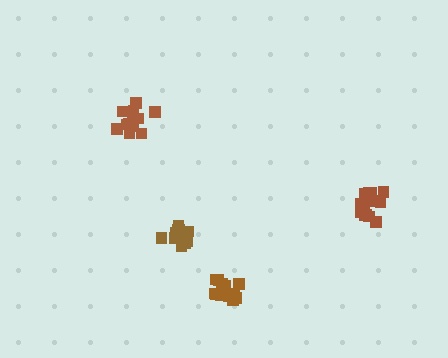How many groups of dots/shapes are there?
There are 4 groups.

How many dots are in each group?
Group 1: 12 dots, Group 2: 17 dots, Group 3: 14 dots, Group 4: 12 dots (55 total).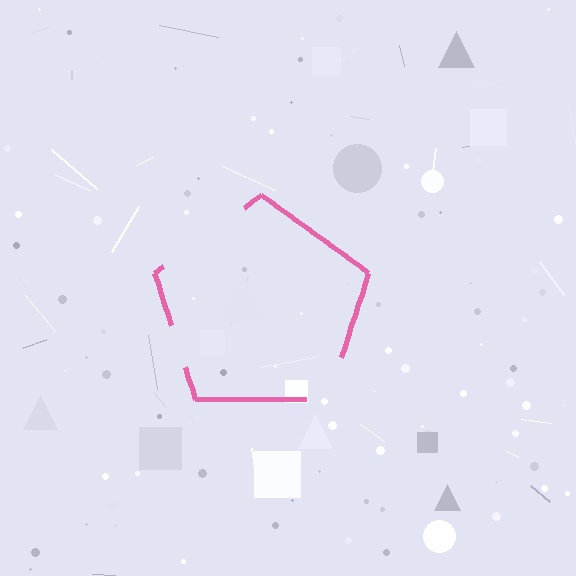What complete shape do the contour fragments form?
The contour fragments form a pentagon.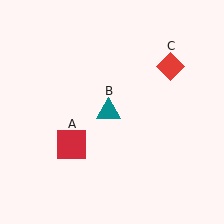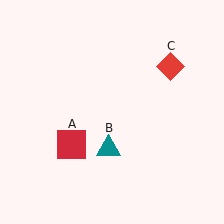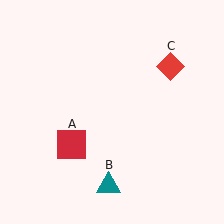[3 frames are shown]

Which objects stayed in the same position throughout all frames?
Red square (object A) and red diamond (object C) remained stationary.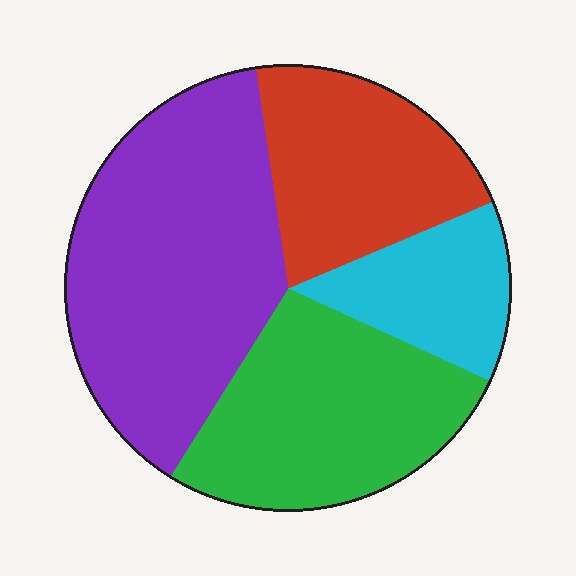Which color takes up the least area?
Cyan, at roughly 15%.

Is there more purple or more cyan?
Purple.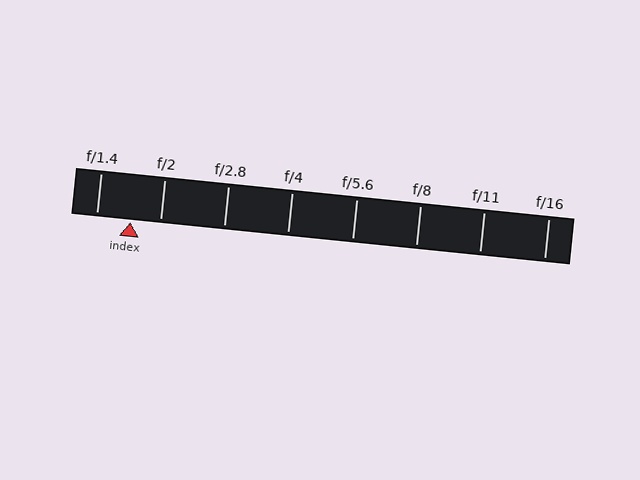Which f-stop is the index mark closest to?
The index mark is closest to f/2.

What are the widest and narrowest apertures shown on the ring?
The widest aperture shown is f/1.4 and the narrowest is f/16.